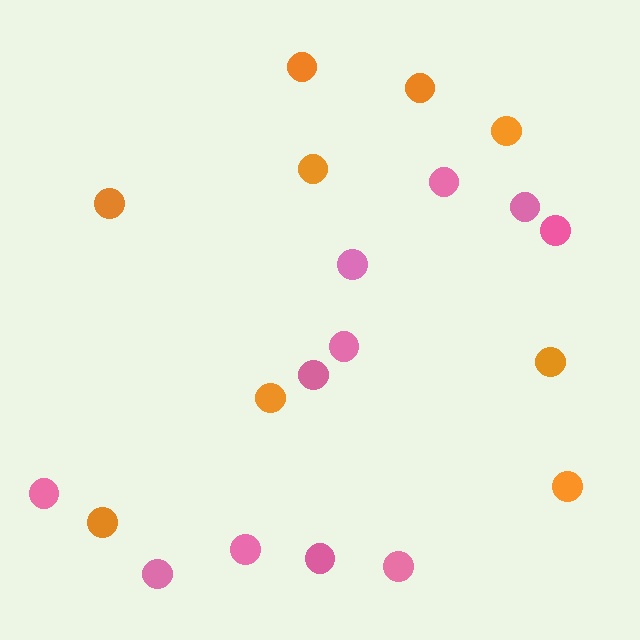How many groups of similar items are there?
There are 2 groups: one group of pink circles (11) and one group of orange circles (9).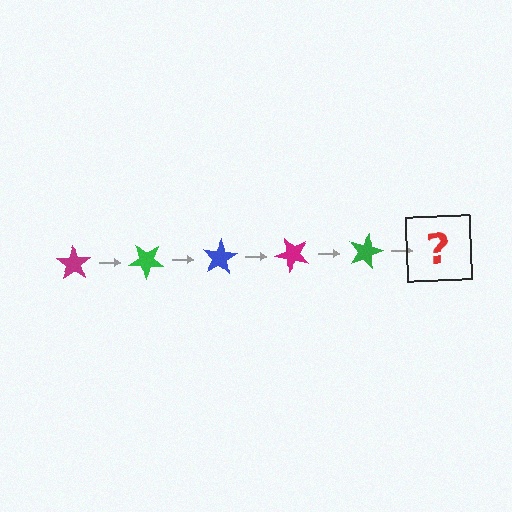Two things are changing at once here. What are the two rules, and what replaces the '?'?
The two rules are that it rotates 40 degrees each step and the color cycles through magenta, green, and blue. The '?' should be a blue star, rotated 200 degrees from the start.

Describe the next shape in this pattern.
It should be a blue star, rotated 200 degrees from the start.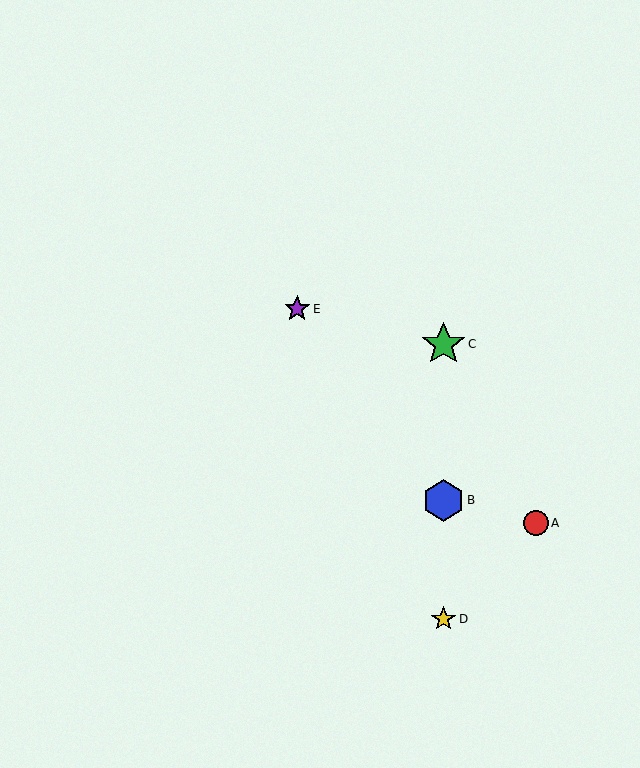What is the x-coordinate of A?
Object A is at x≈536.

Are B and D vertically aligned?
Yes, both are at x≈443.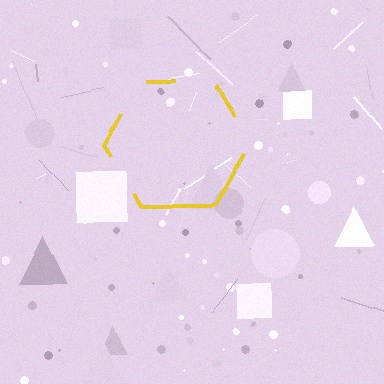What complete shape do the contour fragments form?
The contour fragments form a hexagon.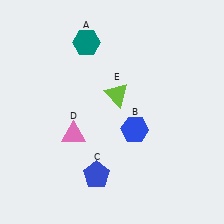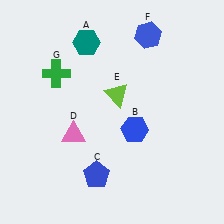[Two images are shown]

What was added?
A blue hexagon (F), a green cross (G) were added in Image 2.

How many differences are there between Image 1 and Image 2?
There are 2 differences between the two images.